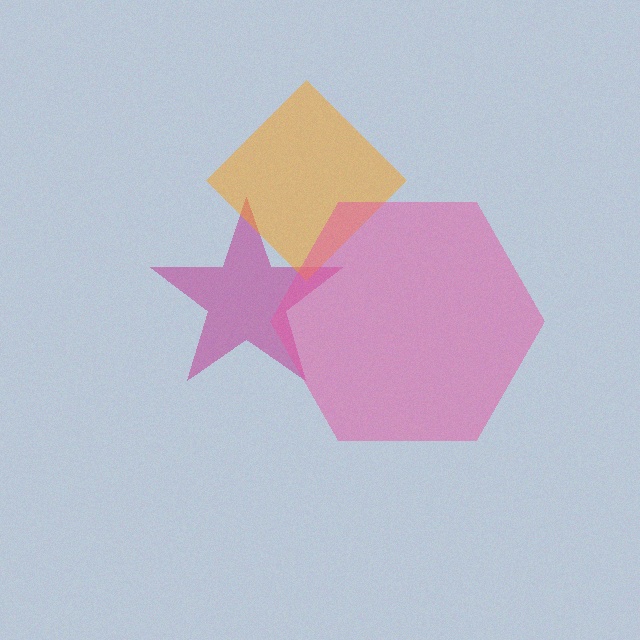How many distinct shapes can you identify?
There are 3 distinct shapes: a magenta star, an orange diamond, a pink hexagon.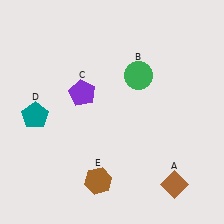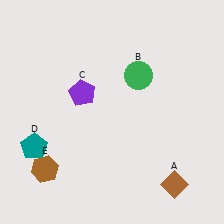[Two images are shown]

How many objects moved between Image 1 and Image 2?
2 objects moved between the two images.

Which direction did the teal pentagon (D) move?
The teal pentagon (D) moved down.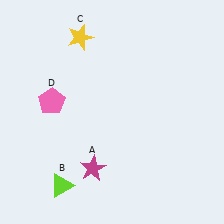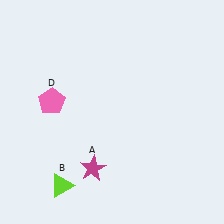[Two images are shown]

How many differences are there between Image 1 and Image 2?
There is 1 difference between the two images.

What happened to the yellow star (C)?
The yellow star (C) was removed in Image 2. It was in the top-left area of Image 1.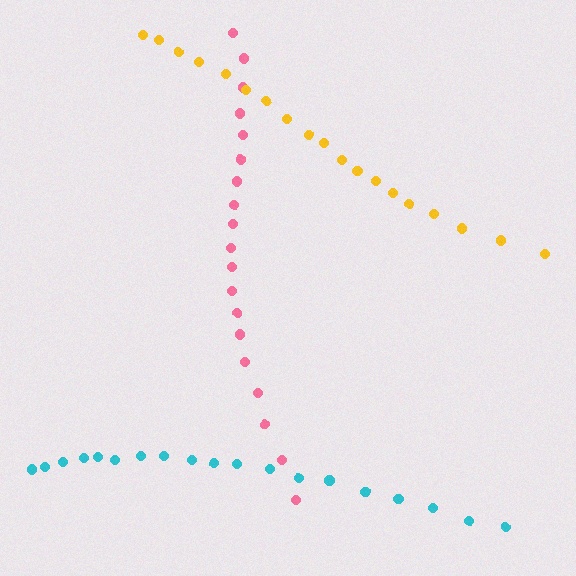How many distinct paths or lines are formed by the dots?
There are 3 distinct paths.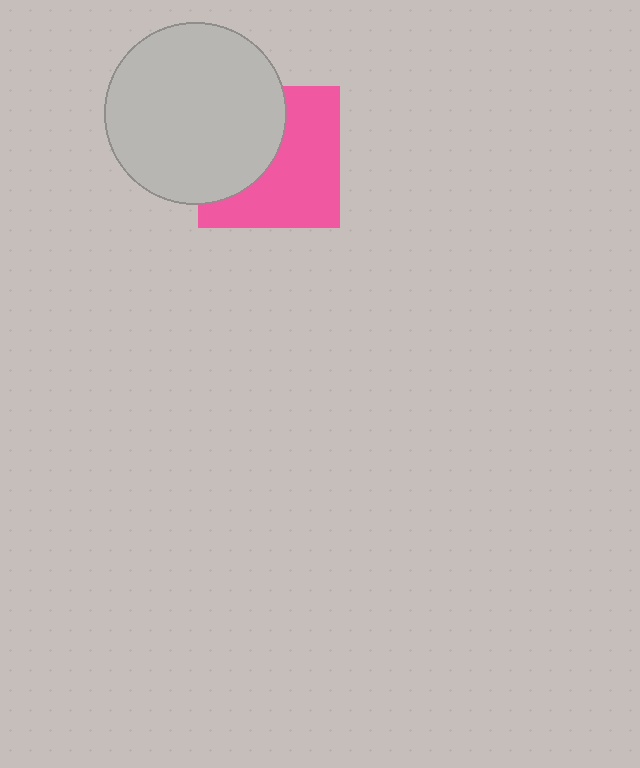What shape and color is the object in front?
The object in front is a light gray circle.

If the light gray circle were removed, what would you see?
You would see the complete pink square.